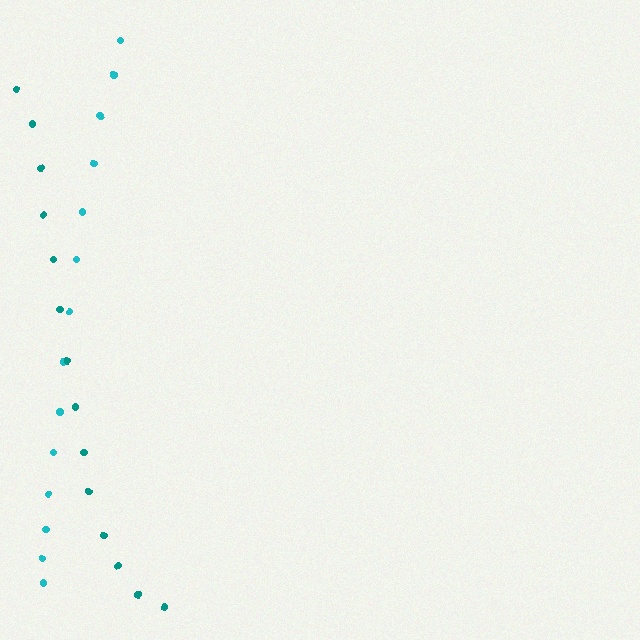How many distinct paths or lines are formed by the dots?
There are 2 distinct paths.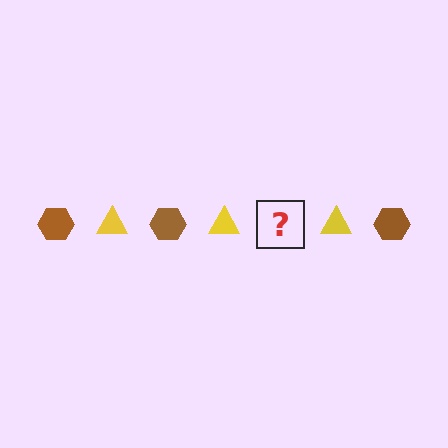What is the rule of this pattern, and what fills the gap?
The rule is that the pattern alternates between brown hexagon and yellow triangle. The gap should be filled with a brown hexagon.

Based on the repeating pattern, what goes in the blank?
The blank should be a brown hexagon.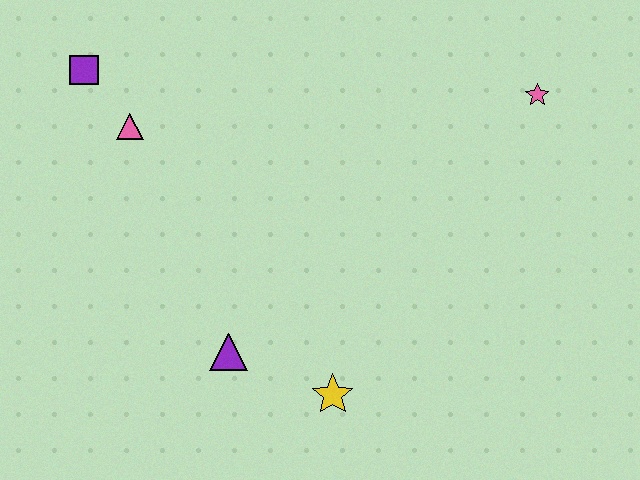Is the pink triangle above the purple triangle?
Yes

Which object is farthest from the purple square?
The pink star is farthest from the purple square.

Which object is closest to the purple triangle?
The yellow star is closest to the purple triangle.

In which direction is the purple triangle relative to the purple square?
The purple triangle is below the purple square.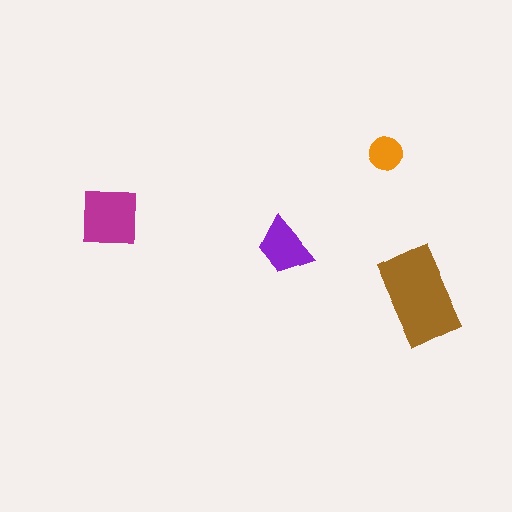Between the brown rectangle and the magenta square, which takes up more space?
The brown rectangle.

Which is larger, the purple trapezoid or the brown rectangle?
The brown rectangle.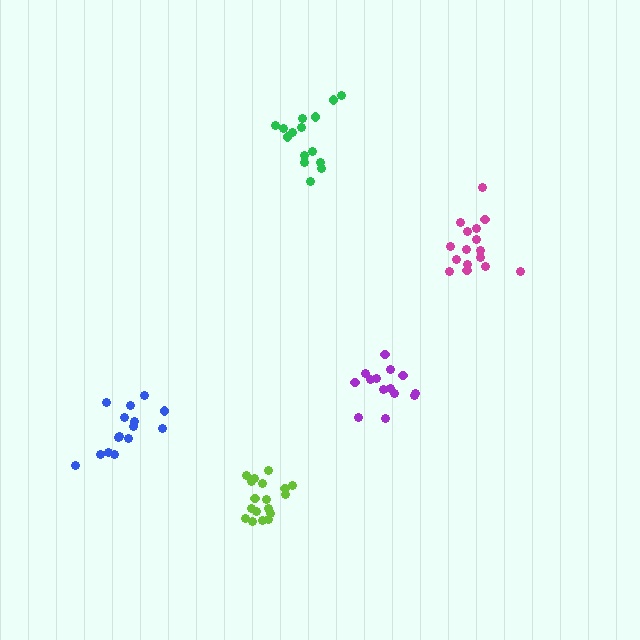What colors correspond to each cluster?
The clusters are colored: magenta, lime, green, purple, blue.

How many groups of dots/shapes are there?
There are 5 groups.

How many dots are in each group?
Group 1: 16 dots, Group 2: 18 dots, Group 3: 15 dots, Group 4: 14 dots, Group 5: 15 dots (78 total).